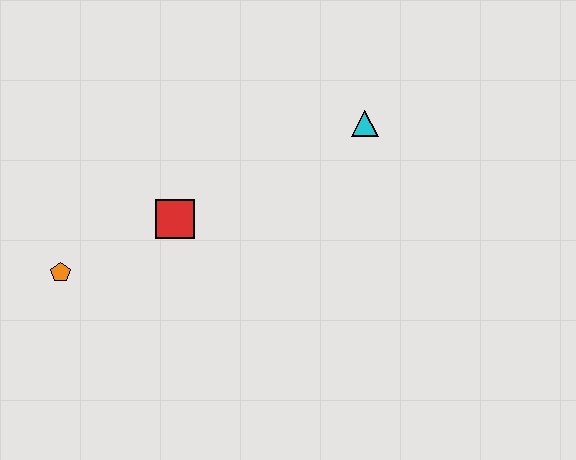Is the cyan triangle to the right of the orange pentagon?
Yes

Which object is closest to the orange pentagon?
The red square is closest to the orange pentagon.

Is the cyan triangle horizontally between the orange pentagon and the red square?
No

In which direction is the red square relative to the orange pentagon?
The red square is to the right of the orange pentagon.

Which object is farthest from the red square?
The cyan triangle is farthest from the red square.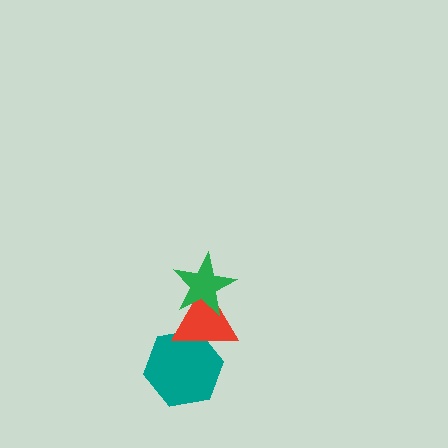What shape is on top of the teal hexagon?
The red triangle is on top of the teal hexagon.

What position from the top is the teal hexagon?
The teal hexagon is 3rd from the top.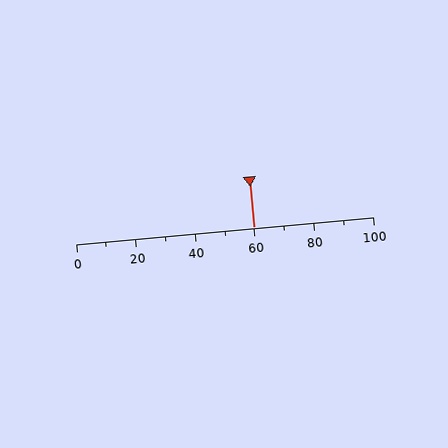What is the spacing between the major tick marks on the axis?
The major ticks are spaced 20 apart.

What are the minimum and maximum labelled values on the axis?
The axis runs from 0 to 100.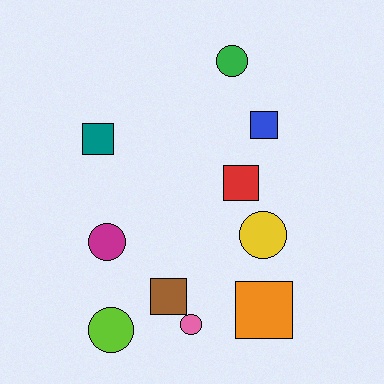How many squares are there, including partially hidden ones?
There are 5 squares.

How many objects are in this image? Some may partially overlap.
There are 10 objects.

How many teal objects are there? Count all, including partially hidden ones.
There is 1 teal object.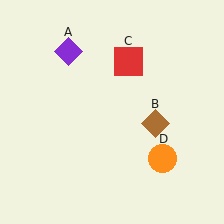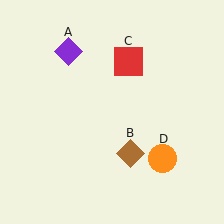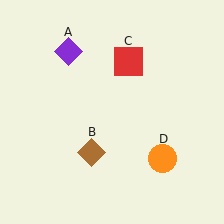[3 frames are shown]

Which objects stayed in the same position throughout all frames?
Purple diamond (object A) and red square (object C) and orange circle (object D) remained stationary.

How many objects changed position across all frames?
1 object changed position: brown diamond (object B).